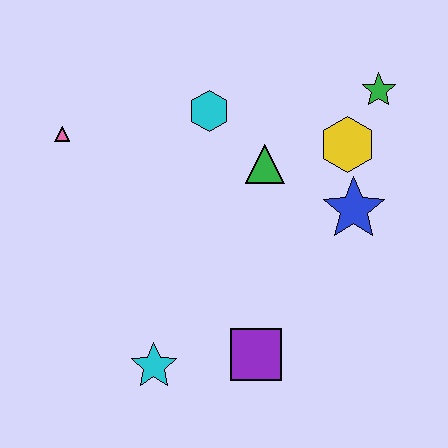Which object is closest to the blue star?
The yellow hexagon is closest to the blue star.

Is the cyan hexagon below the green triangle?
No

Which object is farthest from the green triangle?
The cyan star is farthest from the green triangle.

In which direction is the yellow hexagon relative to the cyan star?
The yellow hexagon is above the cyan star.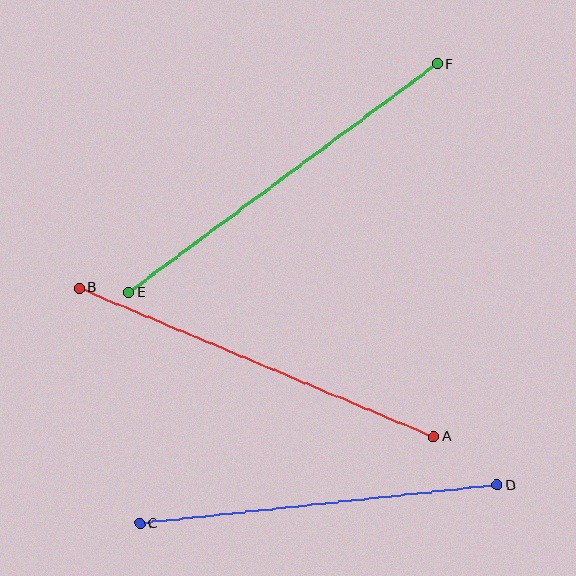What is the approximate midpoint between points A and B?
The midpoint is at approximately (256, 362) pixels.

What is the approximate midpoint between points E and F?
The midpoint is at approximately (283, 178) pixels.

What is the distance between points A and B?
The distance is approximately 384 pixels.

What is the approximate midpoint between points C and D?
The midpoint is at approximately (319, 505) pixels.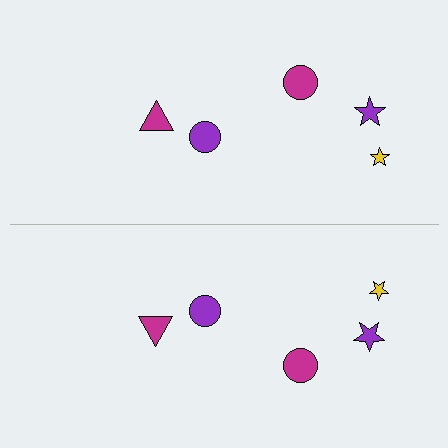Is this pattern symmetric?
Yes, this pattern has bilateral (reflection) symmetry.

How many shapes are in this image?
There are 10 shapes in this image.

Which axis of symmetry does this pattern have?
The pattern has a horizontal axis of symmetry running through the center of the image.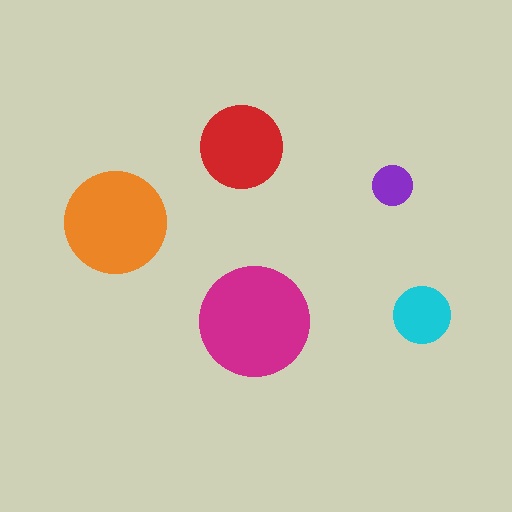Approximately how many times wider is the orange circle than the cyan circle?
About 2 times wider.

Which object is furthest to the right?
The cyan circle is rightmost.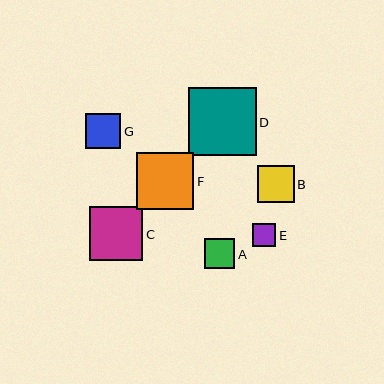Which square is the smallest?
Square E is the smallest with a size of approximately 23 pixels.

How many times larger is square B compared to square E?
Square B is approximately 1.6 times the size of square E.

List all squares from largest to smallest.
From largest to smallest: D, F, C, B, G, A, E.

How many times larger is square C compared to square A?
Square C is approximately 1.8 times the size of square A.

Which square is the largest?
Square D is the largest with a size of approximately 68 pixels.